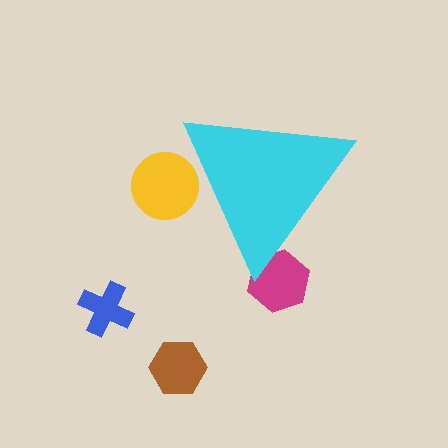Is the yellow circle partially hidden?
Yes, the yellow circle is partially hidden behind the cyan triangle.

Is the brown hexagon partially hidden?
No, the brown hexagon is fully visible.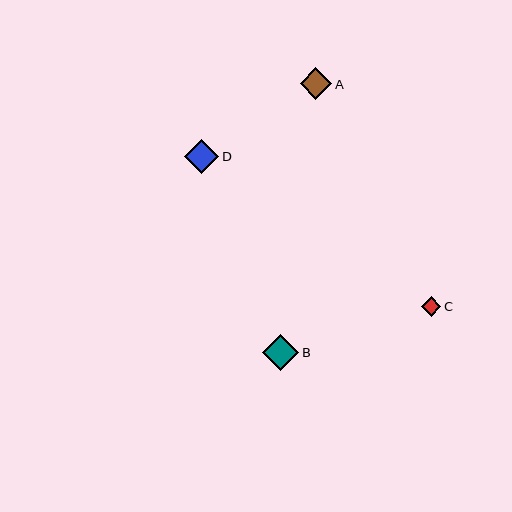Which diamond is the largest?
Diamond B is the largest with a size of approximately 36 pixels.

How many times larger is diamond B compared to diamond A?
Diamond B is approximately 1.1 times the size of diamond A.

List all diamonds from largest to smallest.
From largest to smallest: B, D, A, C.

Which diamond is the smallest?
Diamond C is the smallest with a size of approximately 20 pixels.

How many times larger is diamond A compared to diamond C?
Diamond A is approximately 1.6 times the size of diamond C.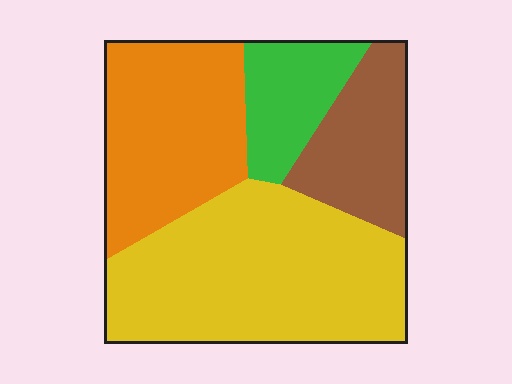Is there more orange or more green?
Orange.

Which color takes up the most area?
Yellow, at roughly 45%.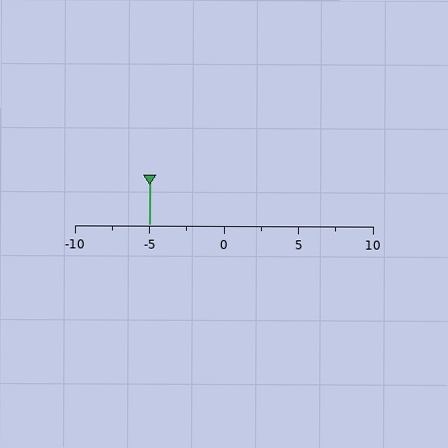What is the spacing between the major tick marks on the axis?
The major ticks are spaced 5 apart.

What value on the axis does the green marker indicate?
The marker indicates approximately -5.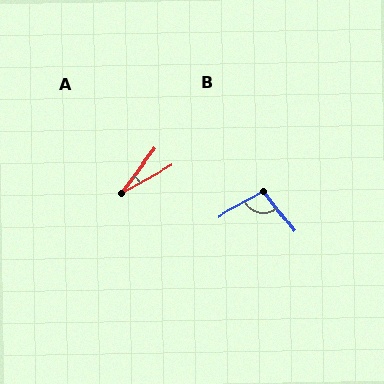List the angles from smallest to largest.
A (25°), B (98°).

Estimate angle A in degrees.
Approximately 25 degrees.